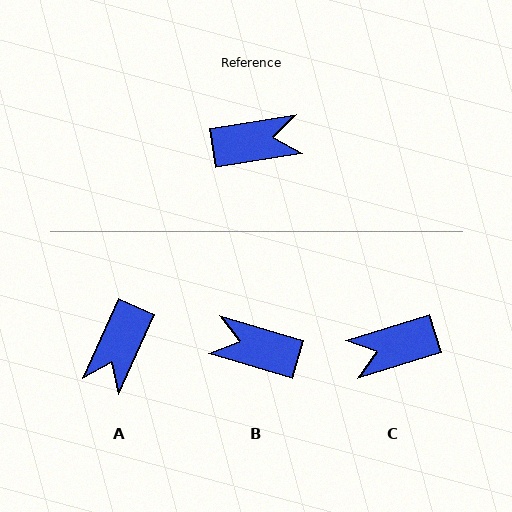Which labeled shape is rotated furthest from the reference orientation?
C, about 172 degrees away.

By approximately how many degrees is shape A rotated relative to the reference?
Approximately 124 degrees clockwise.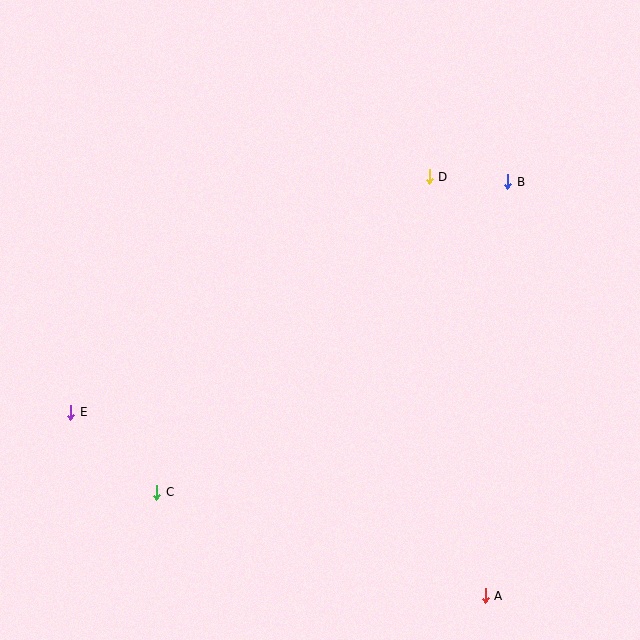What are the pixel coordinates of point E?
Point E is at (71, 412).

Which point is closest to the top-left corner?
Point E is closest to the top-left corner.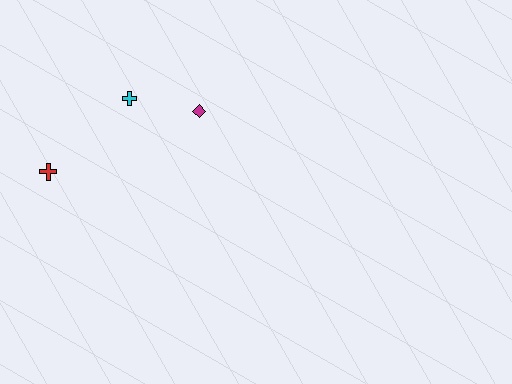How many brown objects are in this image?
There are no brown objects.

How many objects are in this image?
There are 3 objects.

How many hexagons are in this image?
There are no hexagons.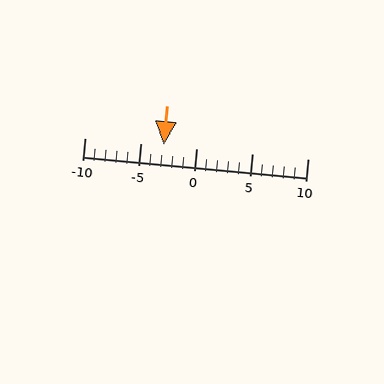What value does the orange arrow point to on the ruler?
The orange arrow points to approximately -3.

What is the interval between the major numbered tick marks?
The major tick marks are spaced 5 units apart.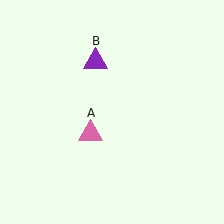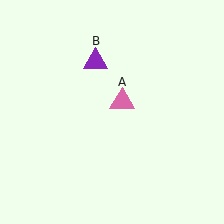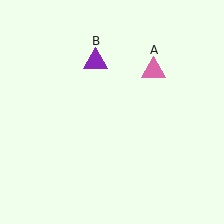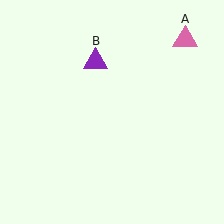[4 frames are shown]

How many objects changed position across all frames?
1 object changed position: pink triangle (object A).